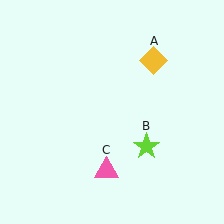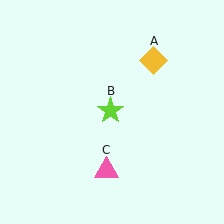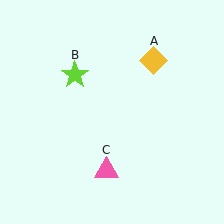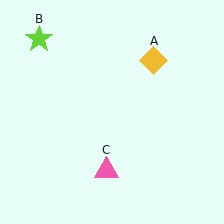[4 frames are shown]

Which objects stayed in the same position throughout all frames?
Yellow diamond (object A) and pink triangle (object C) remained stationary.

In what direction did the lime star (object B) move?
The lime star (object B) moved up and to the left.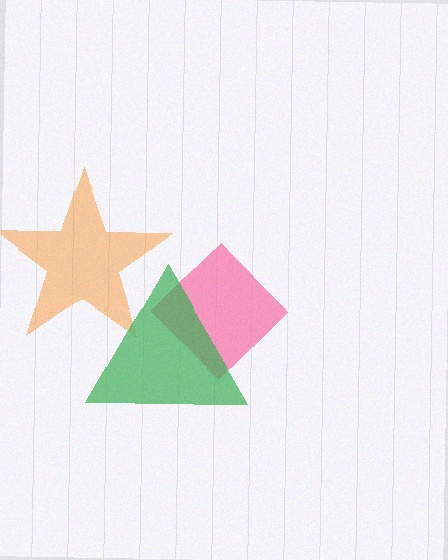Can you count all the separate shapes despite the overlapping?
Yes, there are 3 separate shapes.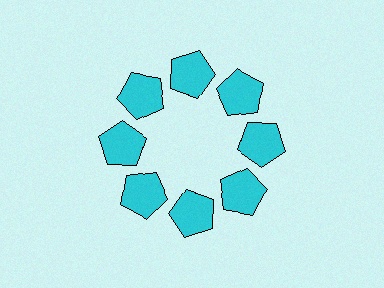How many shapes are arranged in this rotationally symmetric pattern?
There are 8 shapes, arranged in 8 groups of 1.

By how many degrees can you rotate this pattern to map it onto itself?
The pattern maps onto itself every 45 degrees of rotation.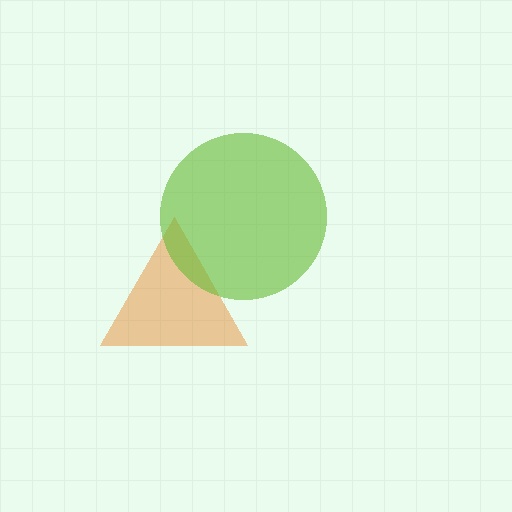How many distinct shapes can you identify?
There are 2 distinct shapes: an orange triangle, a lime circle.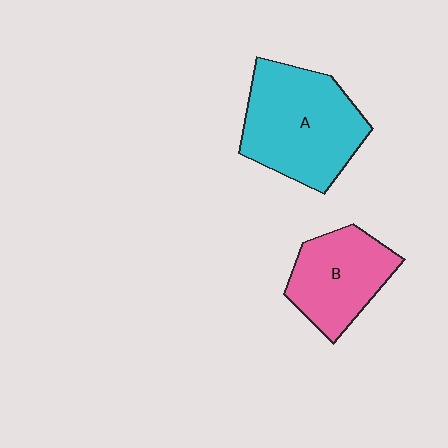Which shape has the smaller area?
Shape B (pink).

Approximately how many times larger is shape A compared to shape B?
Approximately 1.4 times.